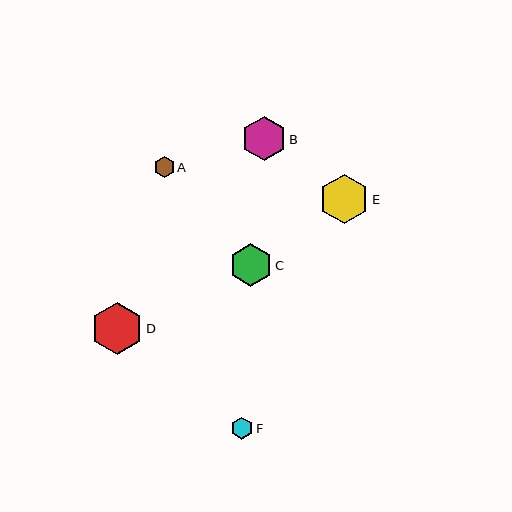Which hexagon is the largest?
Hexagon D is the largest with a size of approximately 52 pixels.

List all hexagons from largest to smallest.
From largest to smallest: D, E, B, C, F, A.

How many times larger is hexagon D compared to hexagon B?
Hexagon D is approximately 1.2 times the size of hexagon B.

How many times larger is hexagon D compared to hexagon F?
Hexagon D is approximately 2.4 times the size of hexagon F.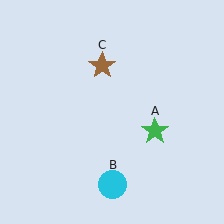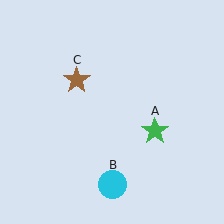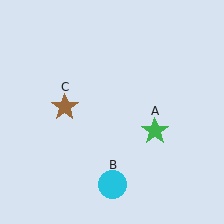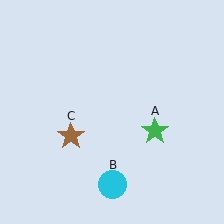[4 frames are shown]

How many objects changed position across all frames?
1 object changed position: brown star (object C).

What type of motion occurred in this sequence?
The brown star (object C) rotated counterclockwise around the center of the scene.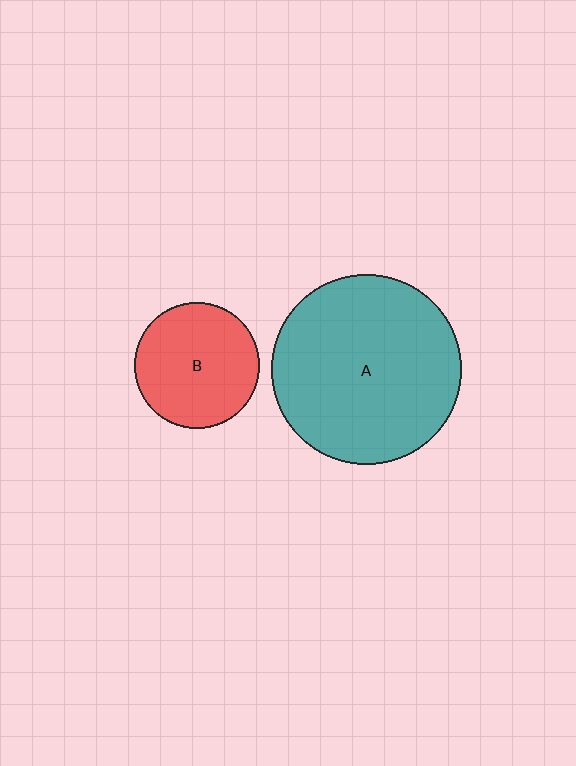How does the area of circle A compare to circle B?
Approximately 2.3 times.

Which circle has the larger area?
Circle A (teal).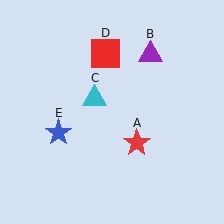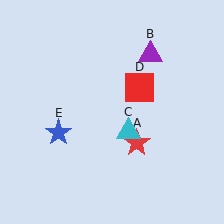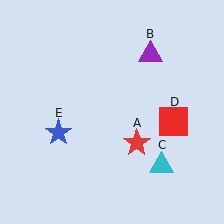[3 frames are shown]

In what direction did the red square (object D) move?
The red square (object D) moved down and to the right.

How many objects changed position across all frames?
2 objects changed position: cyan triangle (object C), red square (object D).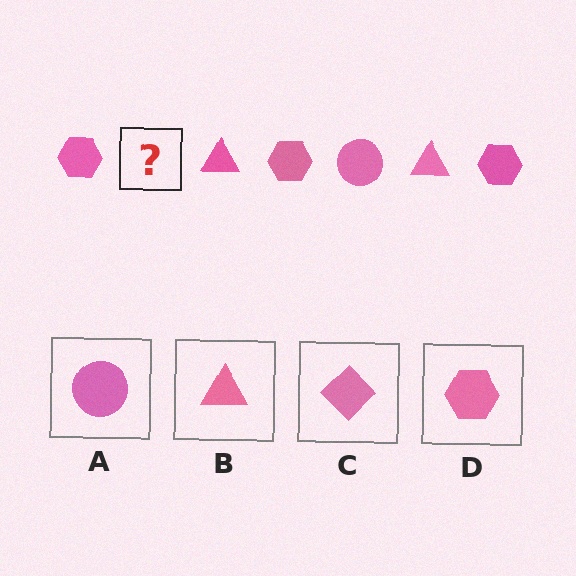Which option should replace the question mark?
Option A.